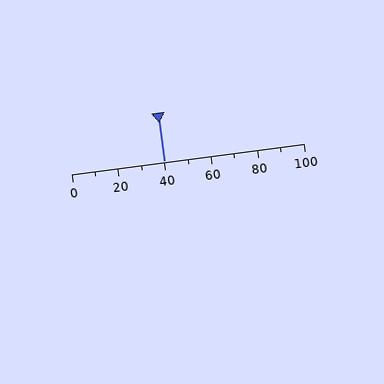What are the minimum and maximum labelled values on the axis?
The axis runs from 0 to 100.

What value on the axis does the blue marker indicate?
The marker indicates approximately 40.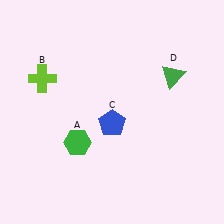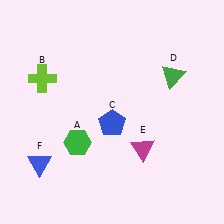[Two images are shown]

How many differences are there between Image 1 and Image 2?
There are 2 differences between the two images.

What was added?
A magenta triangle (E), a blue triangle (F) were added in Image 2.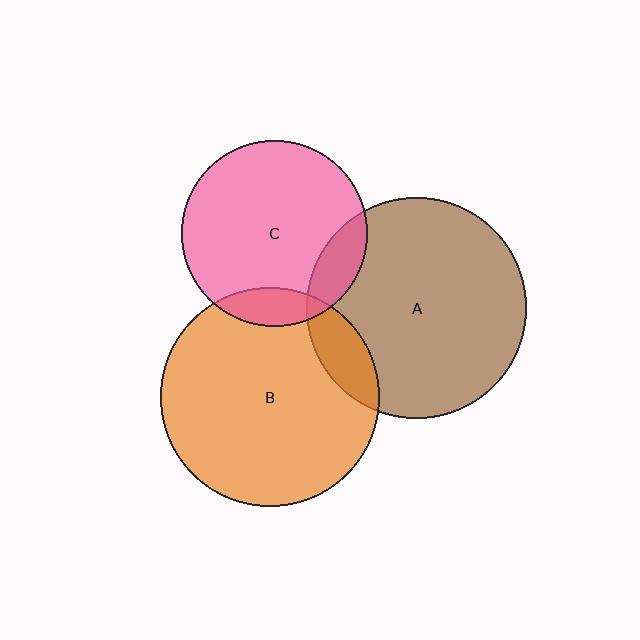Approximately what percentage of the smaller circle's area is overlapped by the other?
Approximately 15%.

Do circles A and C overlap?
Yes.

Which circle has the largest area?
Circle A (brown).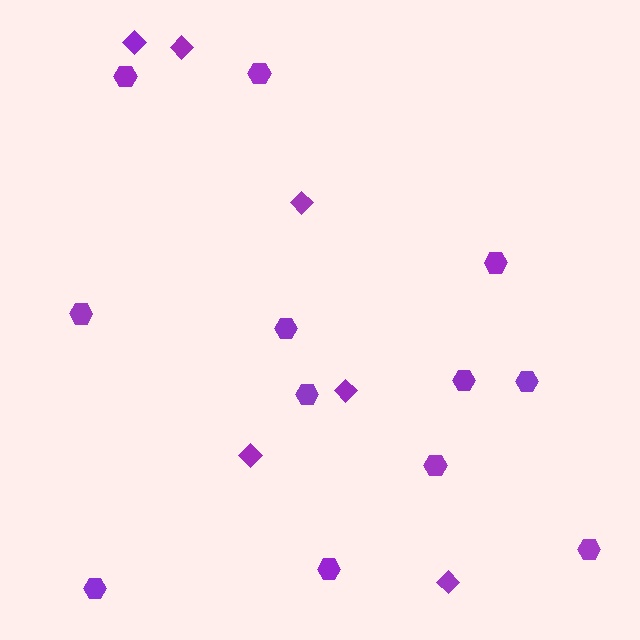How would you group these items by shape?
There are 2 groups: one group of diamonds (6) and one group of hexagons (12).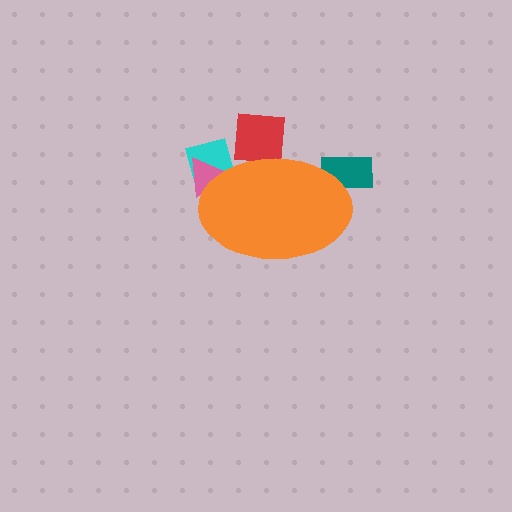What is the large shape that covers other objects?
An orange ellipse.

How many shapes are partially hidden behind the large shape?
4 shapes are partially hidden.